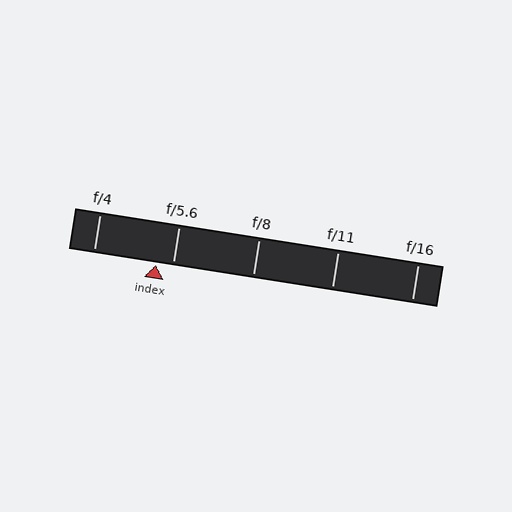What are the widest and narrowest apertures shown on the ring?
The widest aperture shown is f/4 and the narrowest is f/16.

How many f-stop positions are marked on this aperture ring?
There are 5 f-stop positions marked.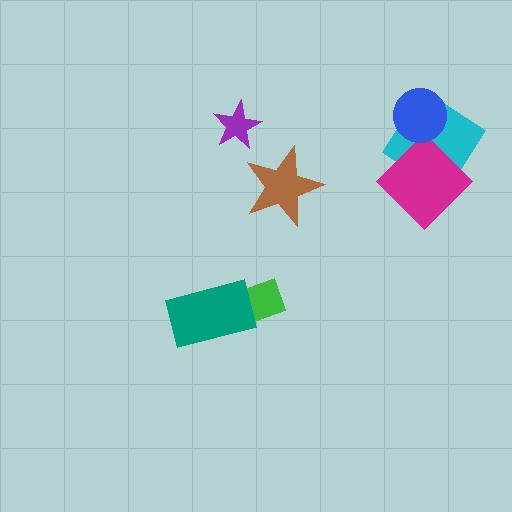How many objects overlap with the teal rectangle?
1 object overlaps with the teal rectangle.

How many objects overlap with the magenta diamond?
2 objects overlap with the magenta diamond.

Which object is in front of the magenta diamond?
The blue circle is in front of the magenta diamond.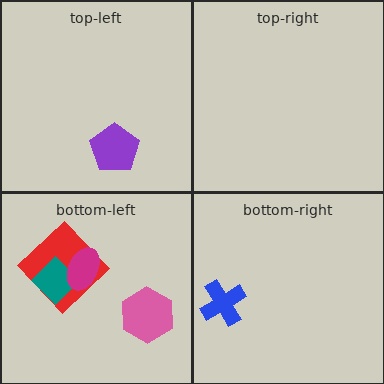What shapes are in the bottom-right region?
The blue cross.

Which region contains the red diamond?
The bottom-left region.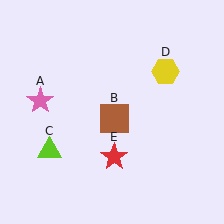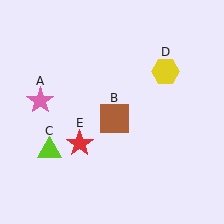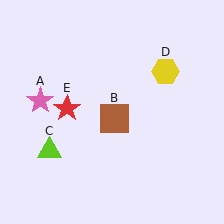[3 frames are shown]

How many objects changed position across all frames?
1 object changed position: red star (object E).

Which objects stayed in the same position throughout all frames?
Pink star (object A) and brown square (object B) and lime triangle (object C) and yellow hexagon (object D) remained stationary.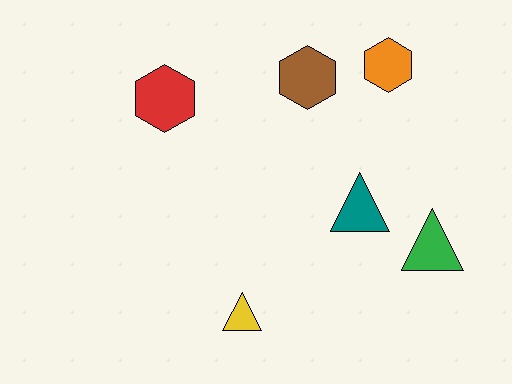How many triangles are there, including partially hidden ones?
There are 3 triangles.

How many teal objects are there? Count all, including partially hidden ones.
There is 1 teal object.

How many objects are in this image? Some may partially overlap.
There are 6 objects.